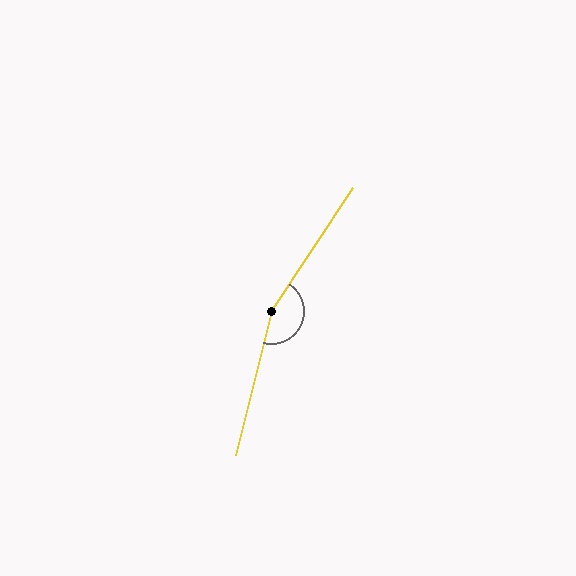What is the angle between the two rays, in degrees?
Approximately 160 degrees.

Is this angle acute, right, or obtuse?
It is obtuse.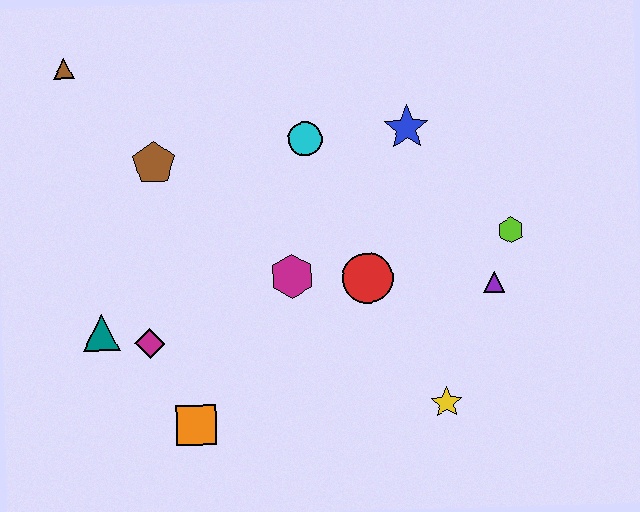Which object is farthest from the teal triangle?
The lime hexagon is farthest from the teal triangle.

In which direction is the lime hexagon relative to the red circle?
The lime hexagon is to the right of the red circle.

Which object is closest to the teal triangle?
The magenta diamond is closest to the teal triangle.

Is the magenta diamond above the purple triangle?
No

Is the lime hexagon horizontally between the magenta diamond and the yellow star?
No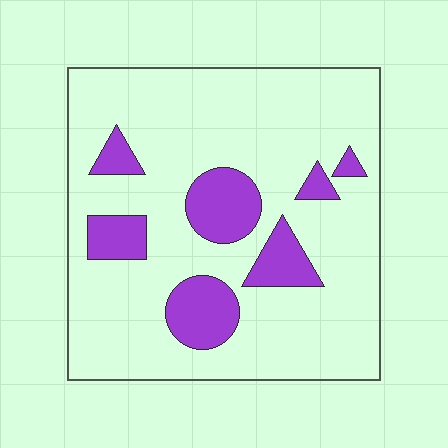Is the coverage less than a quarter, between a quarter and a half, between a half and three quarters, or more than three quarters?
Less than a quarter.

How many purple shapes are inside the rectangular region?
7.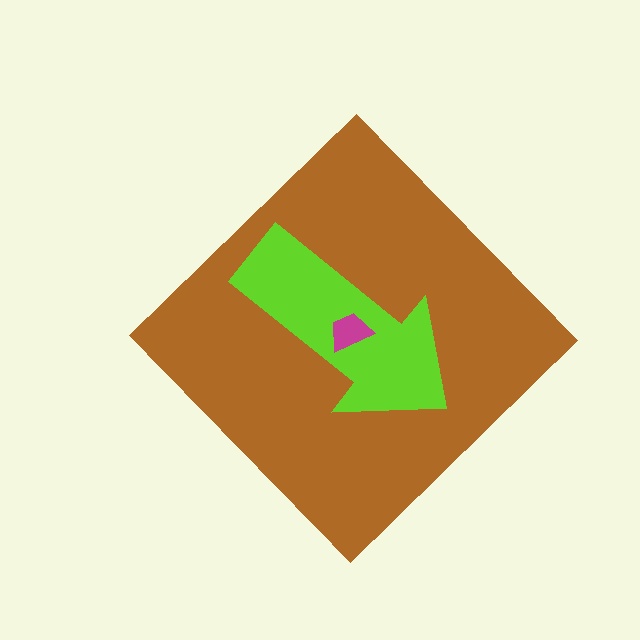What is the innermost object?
The magenta trapezoid.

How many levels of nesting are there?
3.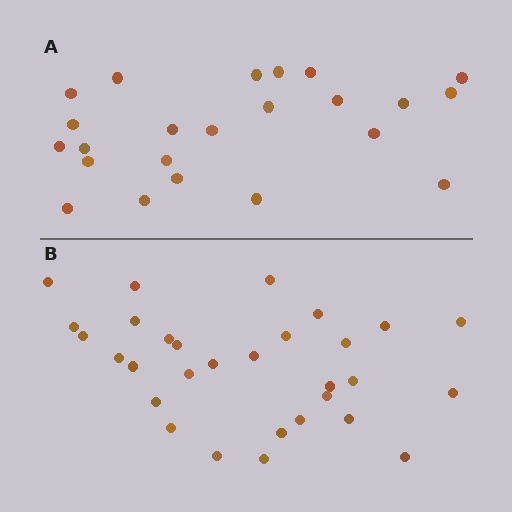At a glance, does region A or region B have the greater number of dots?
Region B (the bottom region) has more dots.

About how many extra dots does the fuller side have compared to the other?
Region B has roughly 8 or so more dots than region A.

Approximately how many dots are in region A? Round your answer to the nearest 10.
About 20 dots. (The exact count is 23, which rounds to 20.)